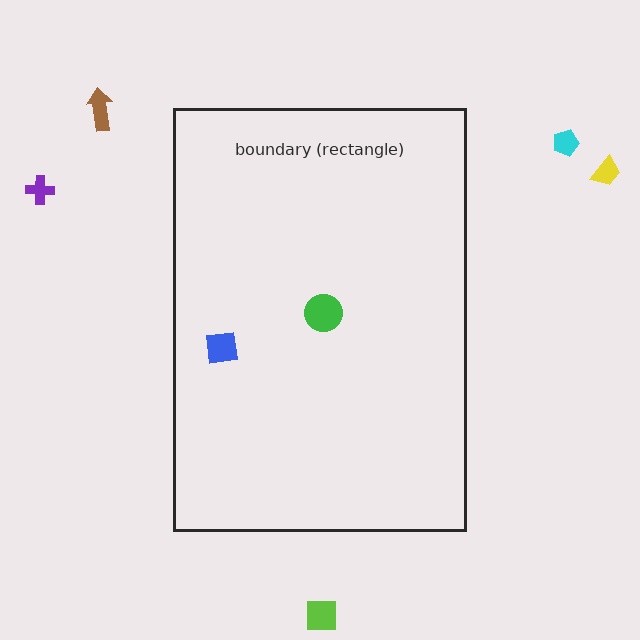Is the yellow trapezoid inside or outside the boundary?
Outside.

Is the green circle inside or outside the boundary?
Inside.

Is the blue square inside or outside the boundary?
Inside.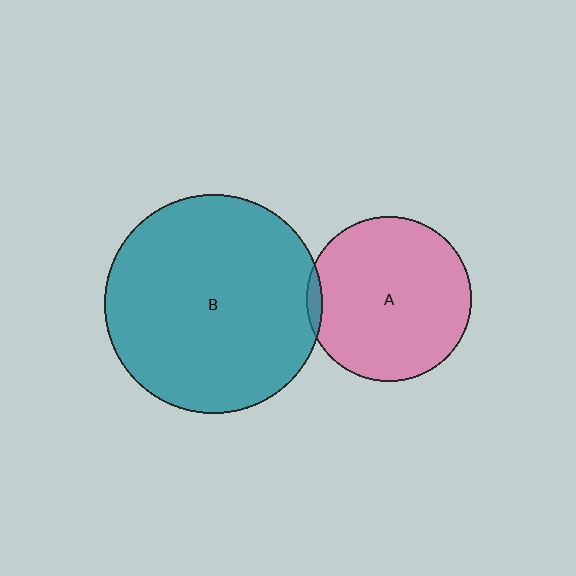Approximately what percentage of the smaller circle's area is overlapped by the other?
Approximately 5%.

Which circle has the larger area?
Circle B (teal).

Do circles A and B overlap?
Yes.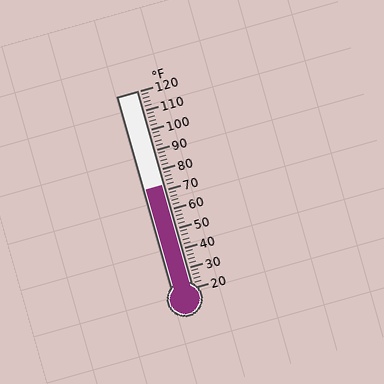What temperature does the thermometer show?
The thermometer shows approximately 72°F.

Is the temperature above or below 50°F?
The temperature is above 50°F.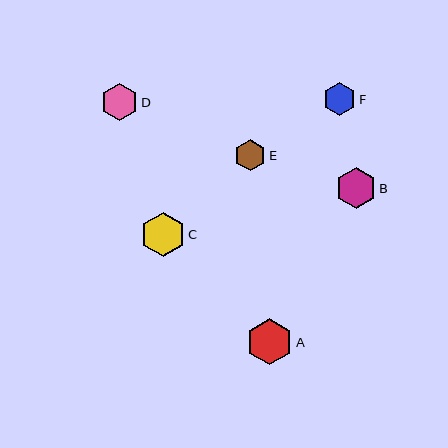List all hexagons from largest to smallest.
From largest to smallest: A, C, B, D, F, E.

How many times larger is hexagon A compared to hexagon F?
Hexagon A is approximately 1.4 times the size of hexagon F.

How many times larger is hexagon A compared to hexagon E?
Hexagon A is approximately 1.5 times the size of hexagon E.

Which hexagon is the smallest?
Hexagon E is the smallest with a size of approximately 31 pixels.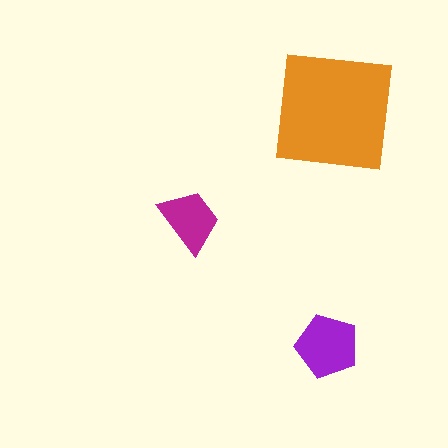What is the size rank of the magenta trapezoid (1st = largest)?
3rd.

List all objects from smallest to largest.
The magenta trapezoid, the purple pentagon, the orange square.